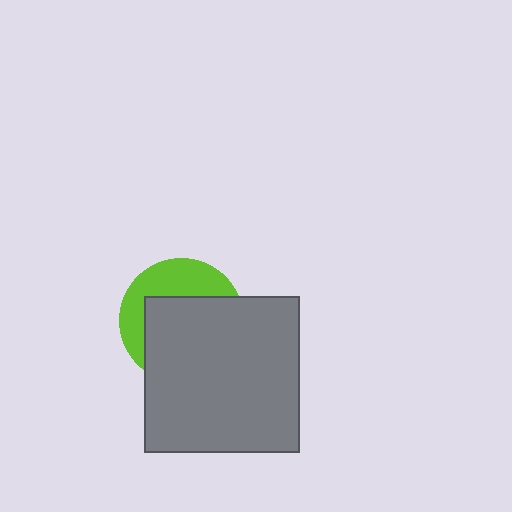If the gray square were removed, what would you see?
You would see the complete lime circle.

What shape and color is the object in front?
The object in front is a gray square.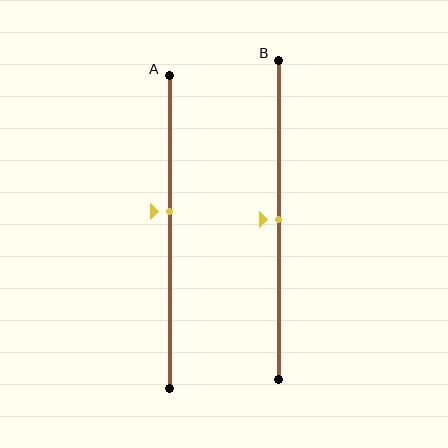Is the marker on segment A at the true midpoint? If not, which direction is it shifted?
No, the marker on segment A is shifted upward by about 7% of the segment length.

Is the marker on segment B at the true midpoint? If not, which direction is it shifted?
Yes, the marker on segment B is at the true midpoint.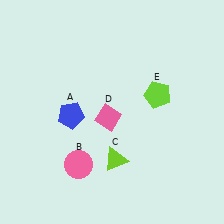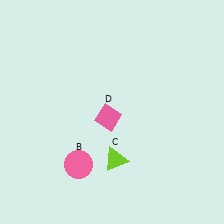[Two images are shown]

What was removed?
The blue pentagon (A), the lime pentagon (E) were removed in Image 2.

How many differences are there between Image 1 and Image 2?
There are 2 differences between the two images.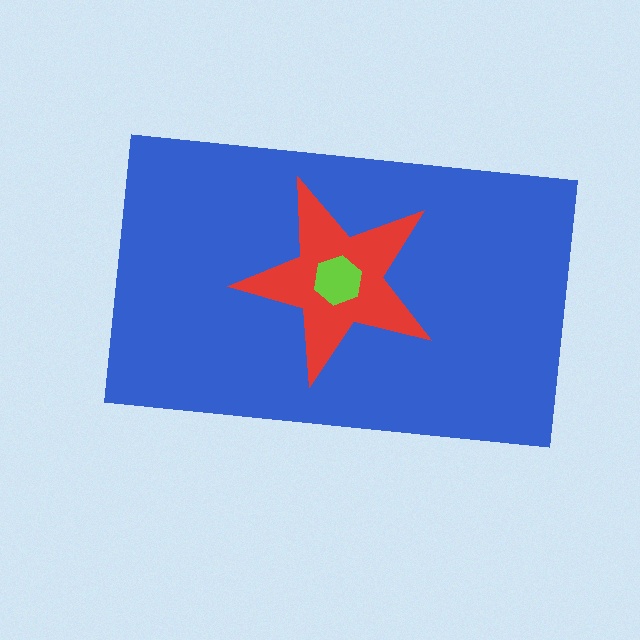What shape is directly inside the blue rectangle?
The red star.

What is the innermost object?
The lime hexagon.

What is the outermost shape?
The blue rectangle.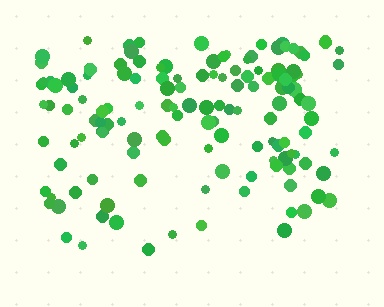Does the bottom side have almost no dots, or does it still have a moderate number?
Still a moderate number, just noticeably fewer than the top.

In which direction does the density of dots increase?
From bottom to top, with the top side densest.